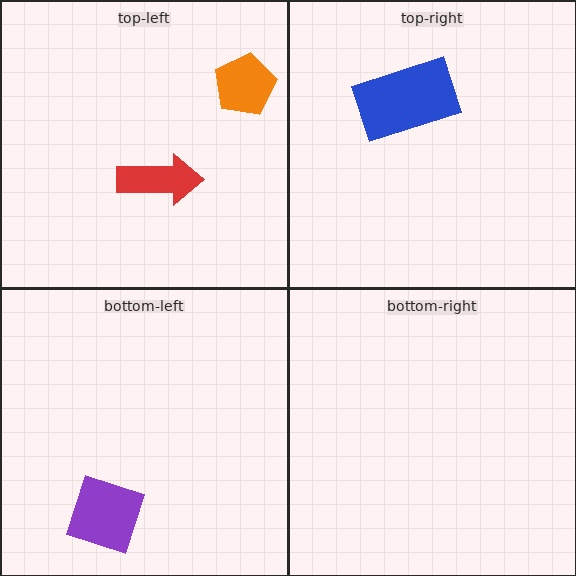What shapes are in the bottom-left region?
The purple diamond.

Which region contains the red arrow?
The top-left region.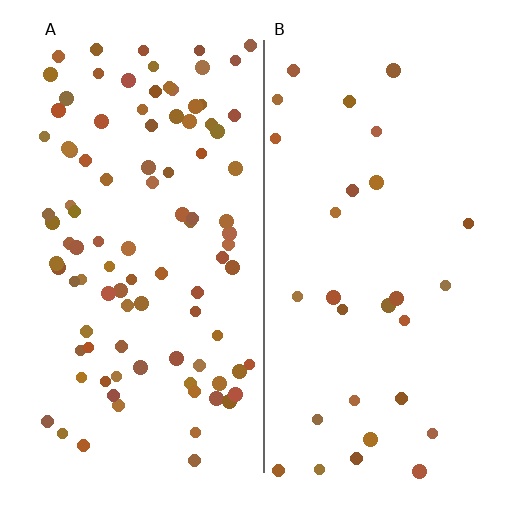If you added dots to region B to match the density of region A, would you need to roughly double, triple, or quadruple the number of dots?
Approximately triple.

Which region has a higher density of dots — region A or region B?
A (the left).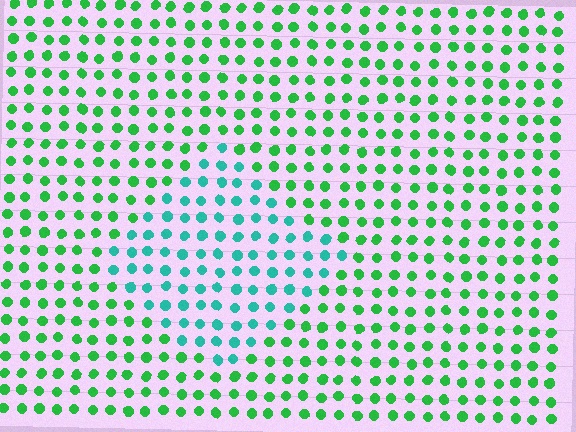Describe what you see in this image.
The image is filled with small green elements in a uniform arrangement. A diamond-shaped region is visible where the elements are tinted to a slightly different hue, forming a subtle color boundary.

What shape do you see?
I see a diamond.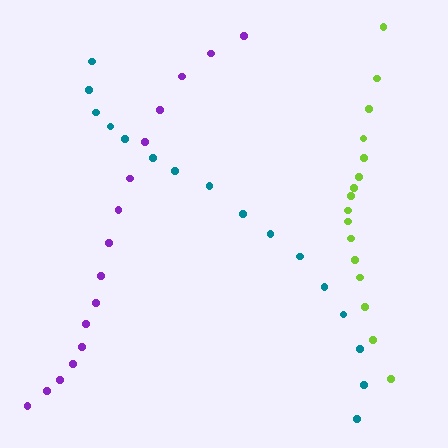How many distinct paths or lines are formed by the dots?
There are 3 distinct paths.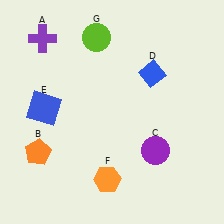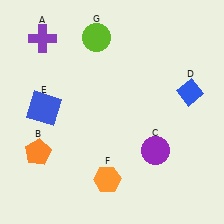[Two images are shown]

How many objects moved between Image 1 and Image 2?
1 object moved between the two images.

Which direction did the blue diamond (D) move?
The blue diamond (D) moved right.